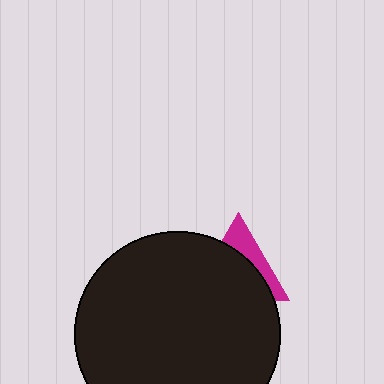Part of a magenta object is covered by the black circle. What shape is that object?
It is a triangle.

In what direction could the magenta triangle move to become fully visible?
The magenta triangle could move up. That would shift it out from behind the black circle entirely.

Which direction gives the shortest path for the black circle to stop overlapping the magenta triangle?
Moving down gives the shortest separation.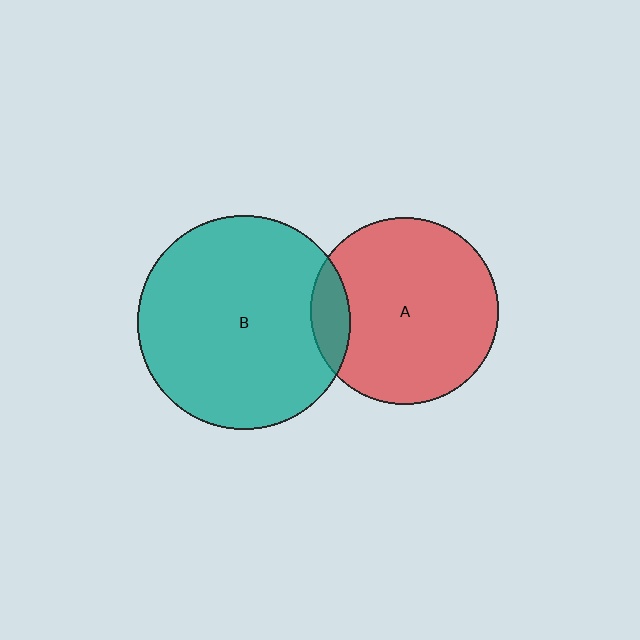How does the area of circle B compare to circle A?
Approximately 1.3 times.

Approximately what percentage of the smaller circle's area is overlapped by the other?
Approximately 10%.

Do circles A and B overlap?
Yes.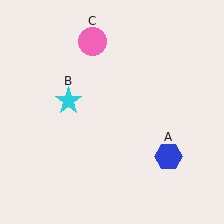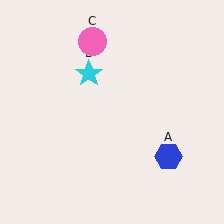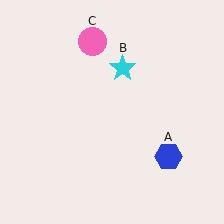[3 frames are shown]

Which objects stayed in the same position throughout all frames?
Blue hexagon (object A) and pink circle (object C) remained stationary.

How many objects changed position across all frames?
1 object changed position: cyan star (object B).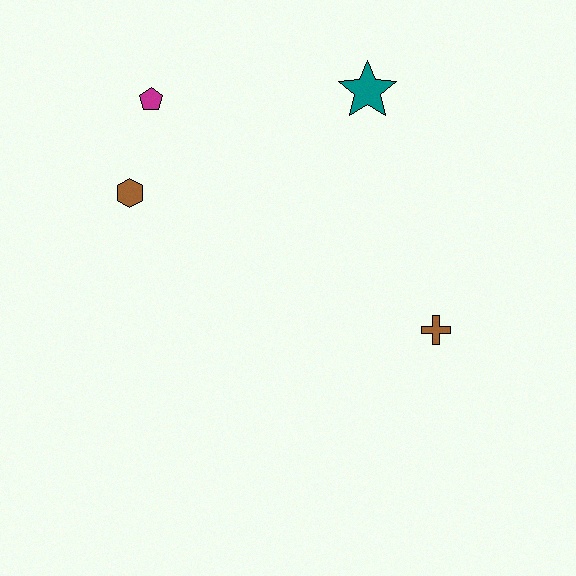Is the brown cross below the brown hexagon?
Yes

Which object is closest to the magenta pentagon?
The brown hexagon is closest to the magenta pentagon.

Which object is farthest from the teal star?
The brown hexagon is farthest from the teal star.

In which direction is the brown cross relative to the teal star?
The brown cross is below the teal star.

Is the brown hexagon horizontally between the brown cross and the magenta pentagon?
No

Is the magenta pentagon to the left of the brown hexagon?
No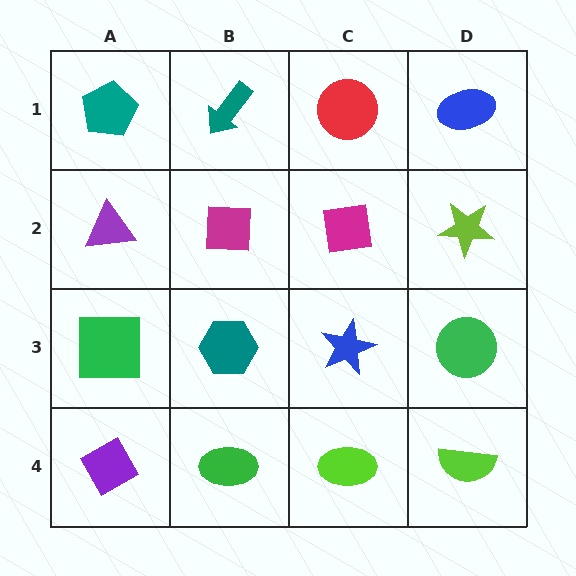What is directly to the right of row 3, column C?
A green circle.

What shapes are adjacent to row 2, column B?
A teal arrow (row 1, column B), a teal hexagon (row 3, column B), a purple triangle (row 2, column A), a magenta square (row 2, column C).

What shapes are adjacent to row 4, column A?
A green square (row 3, column A), a green ellipse (row 4, column B).